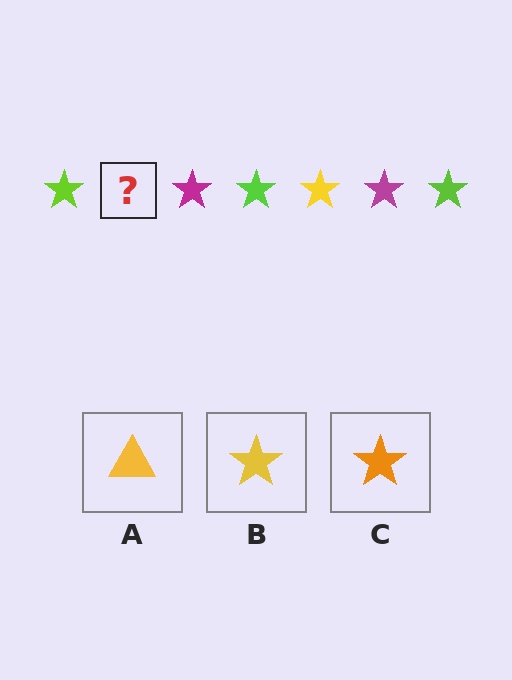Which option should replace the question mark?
Option B.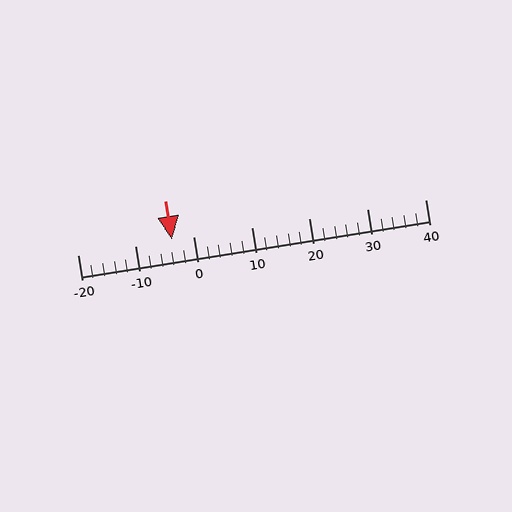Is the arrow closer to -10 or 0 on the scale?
The arrow is closer to 0.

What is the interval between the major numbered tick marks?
The major tick marks are spaced 10 units apart.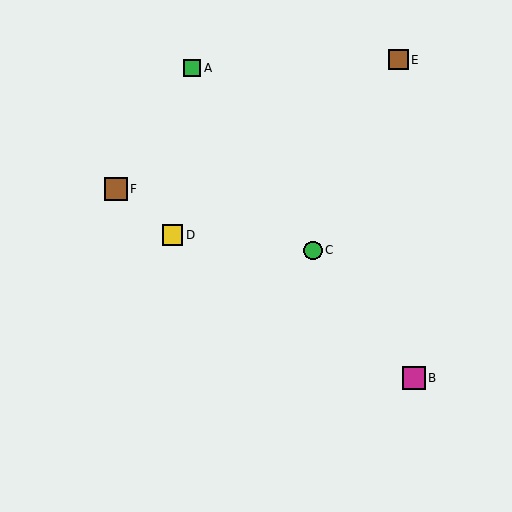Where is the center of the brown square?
The center of the brown square is at (399, 60).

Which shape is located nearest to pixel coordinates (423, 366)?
The magenta square (labeled B) at (414, 378) is nearest to that location.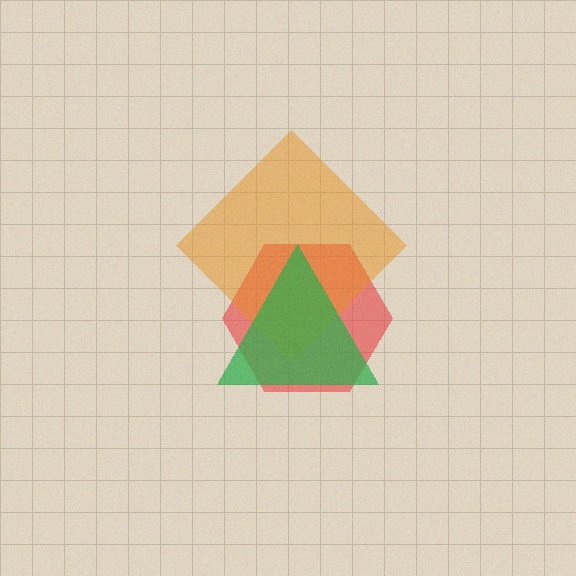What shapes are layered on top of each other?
The layered shapes are: a red hexagon, an orange diamond, a green triangle.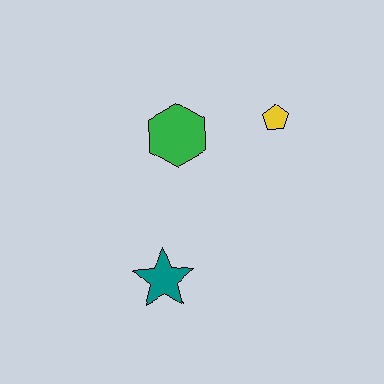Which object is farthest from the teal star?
The yellow pentagon is farthest from the teal star.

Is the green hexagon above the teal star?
Yes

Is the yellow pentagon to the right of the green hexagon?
Yes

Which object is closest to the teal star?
The green hexagon is closest to the teal star.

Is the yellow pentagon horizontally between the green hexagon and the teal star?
No